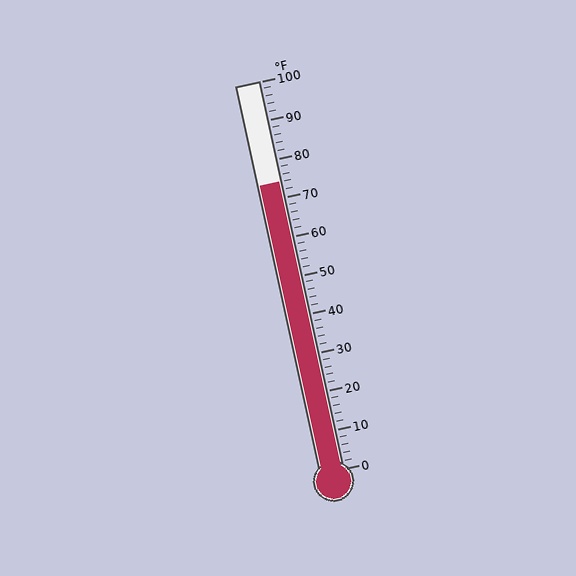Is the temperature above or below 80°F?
The temperature is below 80°F.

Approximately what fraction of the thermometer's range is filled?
The thermometer is filled to approximately 75% of its range.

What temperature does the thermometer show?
The thermometer shows approximately 74°F.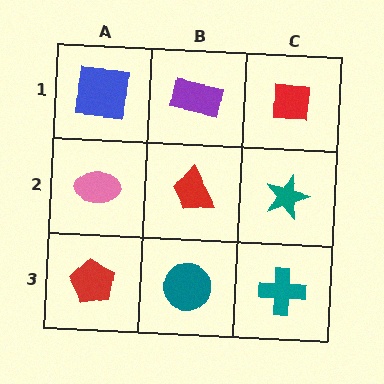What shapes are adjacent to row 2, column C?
A red square (row 1, column C), a teal cross (row 3, column C), a red trapezoid (row 2, column B).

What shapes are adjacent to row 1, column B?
A red trapezoid (row 2, column B), a blue square (row 1, column A), a red square (row 1, column C).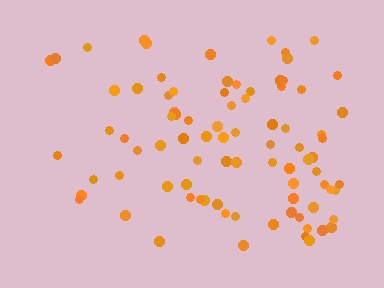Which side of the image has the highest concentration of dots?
The right.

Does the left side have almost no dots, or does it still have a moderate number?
Still a moderate number, just noticeably fewer than the right.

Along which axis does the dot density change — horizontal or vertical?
Horizontal.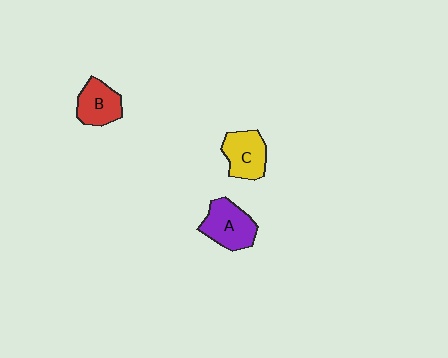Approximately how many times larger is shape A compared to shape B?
Approximately 1.3 times.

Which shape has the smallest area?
Shape B (red).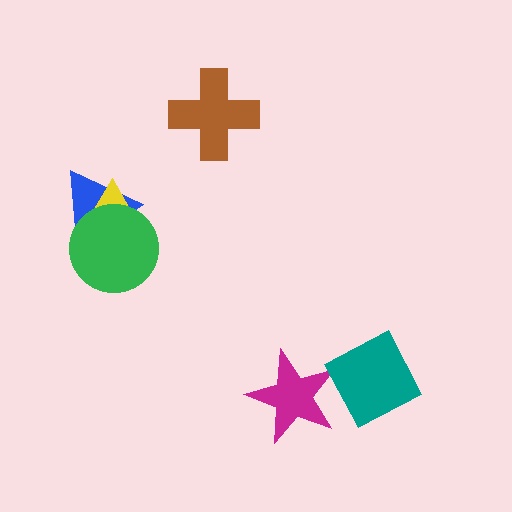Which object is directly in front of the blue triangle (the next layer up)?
The yellow triangle is directly in front of the blue triangle.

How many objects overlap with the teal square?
0 objects overlap with the teal square.